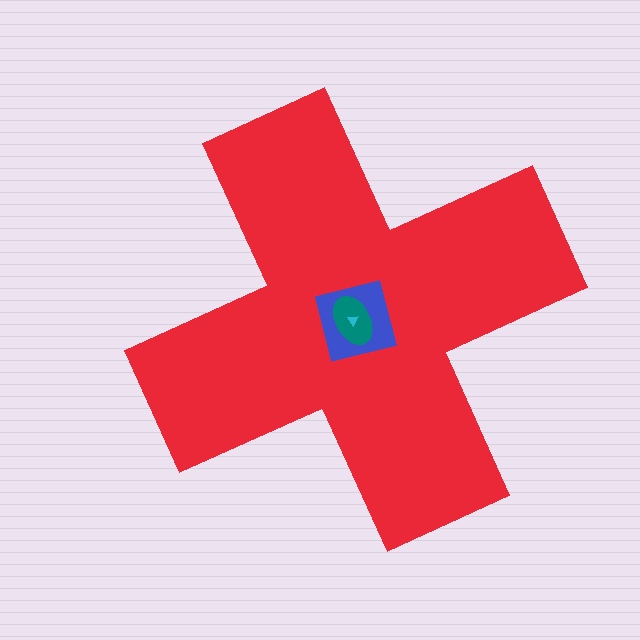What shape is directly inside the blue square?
The teal ellipse.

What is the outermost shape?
The red cross.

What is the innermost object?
The cyan triangle.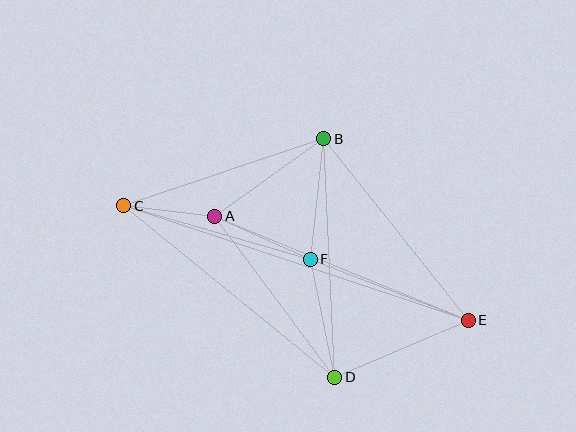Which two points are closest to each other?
Points A and C are closest to each other.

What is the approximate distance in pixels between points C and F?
The distance between C and F is approximately 194 pixels.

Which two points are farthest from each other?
Points C and E are farthest from each other.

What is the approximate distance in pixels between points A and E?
The distance between A and E is approximately 274 pixels.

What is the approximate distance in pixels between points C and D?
The distance between C and D is approximately 272 pixels.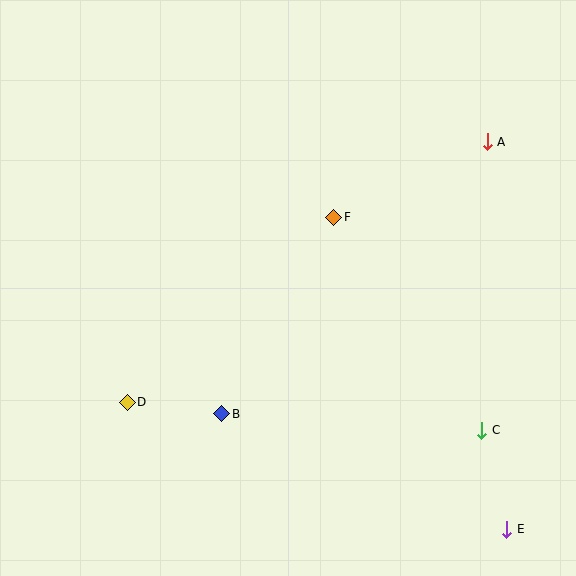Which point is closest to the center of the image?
Point F at (334, 217) is closest to the center.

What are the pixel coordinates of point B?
Point B is at (222, 414).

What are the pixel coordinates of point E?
Point E is at (507, 529).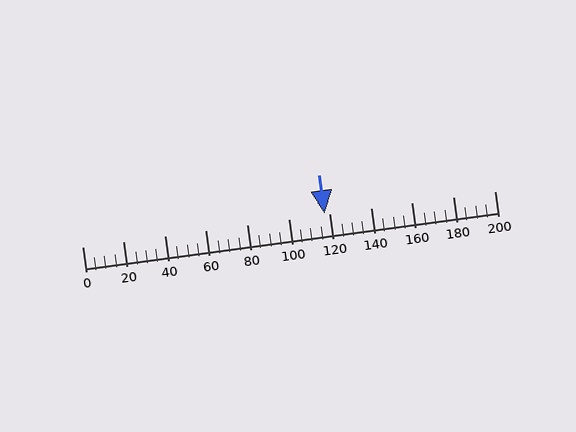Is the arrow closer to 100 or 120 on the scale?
The arrow is closer to 120.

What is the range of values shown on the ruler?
The ruler shows values from 0 to 200.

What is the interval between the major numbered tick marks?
The major tick marks are spaced 20 units apart.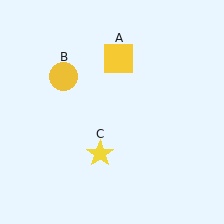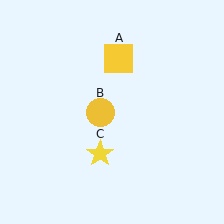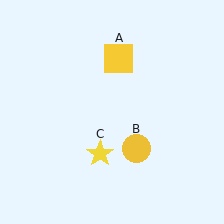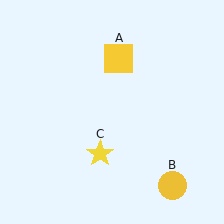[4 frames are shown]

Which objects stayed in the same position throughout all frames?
Yellow square (object A) and yellow star (object C) remained stationary.